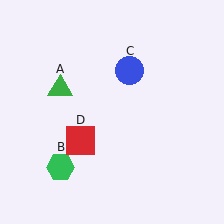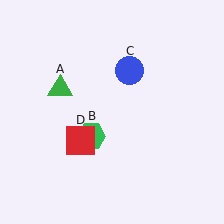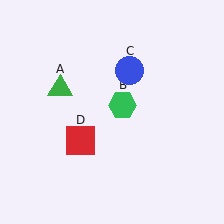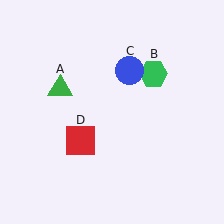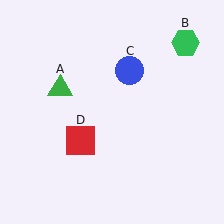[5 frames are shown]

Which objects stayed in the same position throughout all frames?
Green triangle (object A) and blue circle (object C) and red square (object D) remained stationary.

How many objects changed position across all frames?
1 object changed position: green hexagon (object B).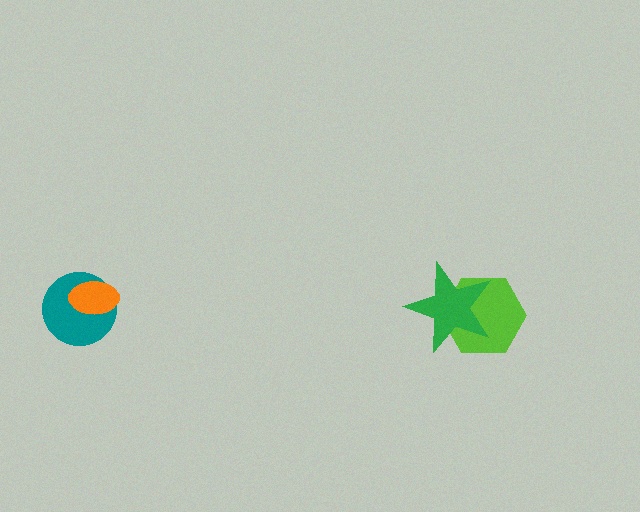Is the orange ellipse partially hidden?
No, no other shape covers it.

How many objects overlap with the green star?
1 object overlaps with the green star.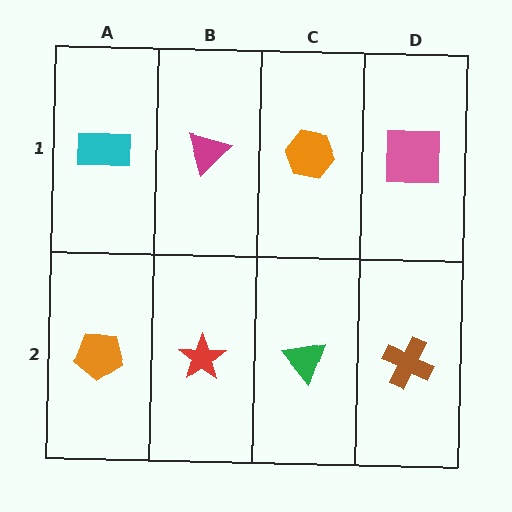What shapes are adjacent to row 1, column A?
An orange pentagon (row 2, column A), a magenta triangle (row 1, column B).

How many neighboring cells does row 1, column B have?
3.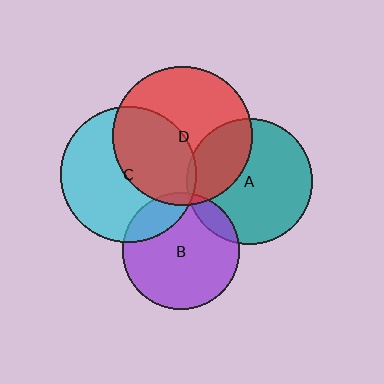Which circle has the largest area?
Circle D (red).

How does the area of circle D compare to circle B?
Approximately 1.4 times.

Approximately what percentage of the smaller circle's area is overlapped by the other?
Approximately 5%.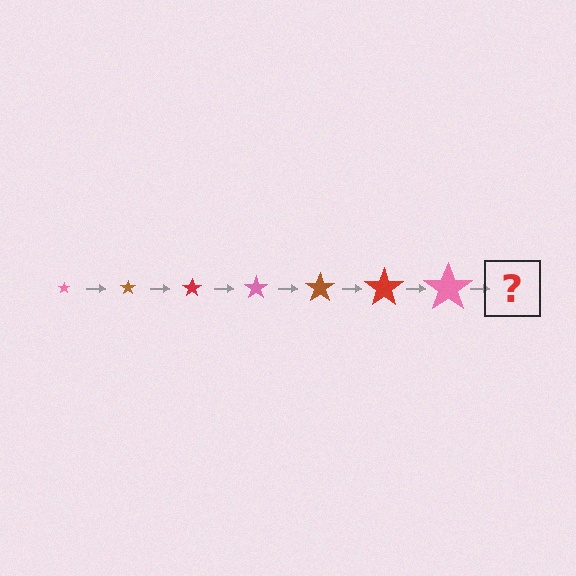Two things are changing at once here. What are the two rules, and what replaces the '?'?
The two rules are that the star grows larger each step and the color cycles through pink, brown, and red. The '?' should be a brown star, larger than the previous one.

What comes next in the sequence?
The next element should be a brown star, larger than the previous one.